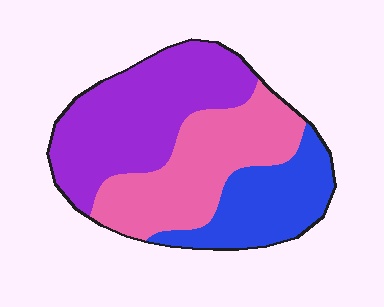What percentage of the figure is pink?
Pink takes up about one third (1/3) of the figure.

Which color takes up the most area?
Purple, at roughly 40%.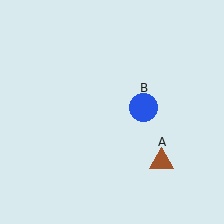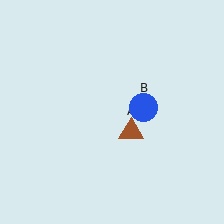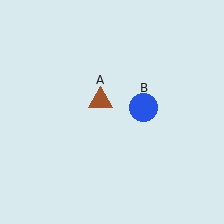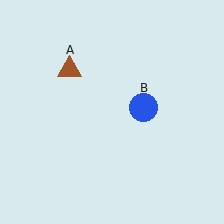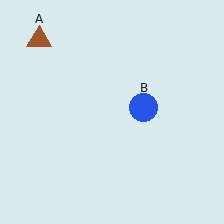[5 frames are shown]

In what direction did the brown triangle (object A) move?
The brown triangle (object A) moved up and to the left.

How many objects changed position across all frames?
1 object changed position: brown triangle (object A).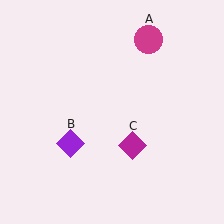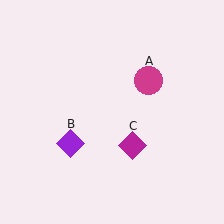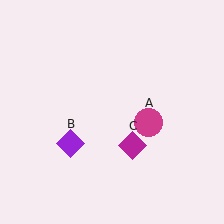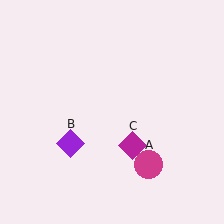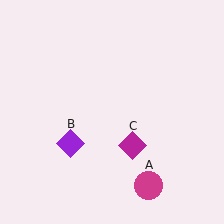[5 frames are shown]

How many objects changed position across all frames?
1 object changed position: magenta circle (object A).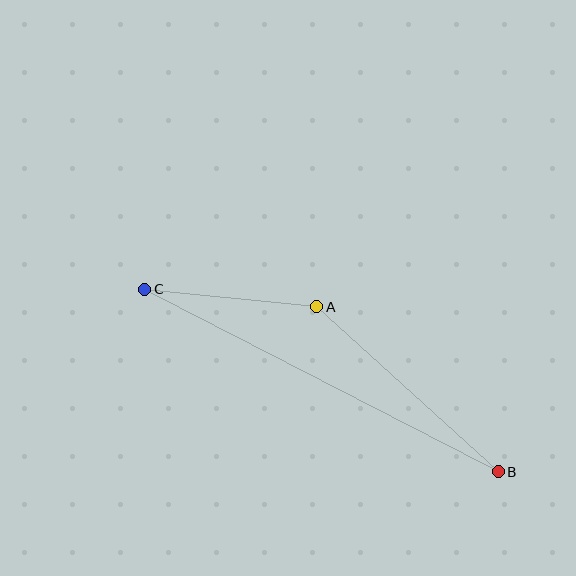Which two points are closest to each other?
Points A and C are closest to each other.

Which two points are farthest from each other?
Points B and C are farthest from each other.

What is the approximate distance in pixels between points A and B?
The distance between A and B is approximately 245 pixels.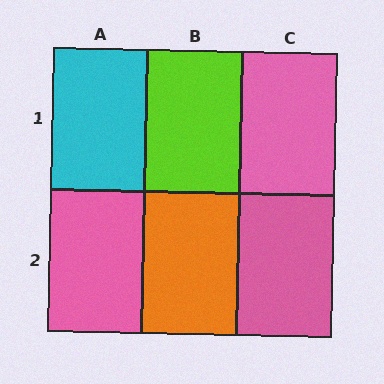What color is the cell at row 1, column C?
Pink.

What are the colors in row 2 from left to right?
Pink, orange, pink.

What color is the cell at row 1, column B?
Lime.